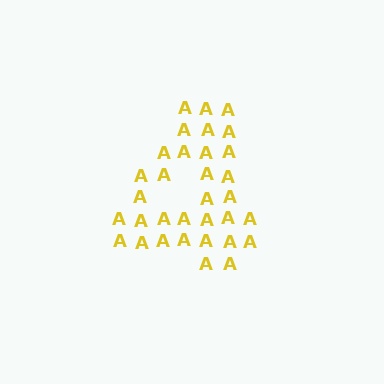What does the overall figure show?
The overall figure shows the digit 4.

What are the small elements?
The small elements are letter A's.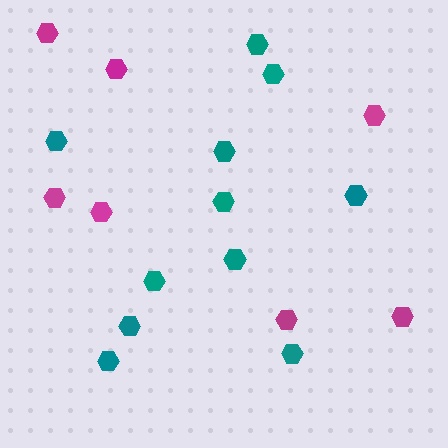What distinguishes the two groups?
There are 2 groups: one group of magenta hexagons (7) and one group of teal hexagons (11).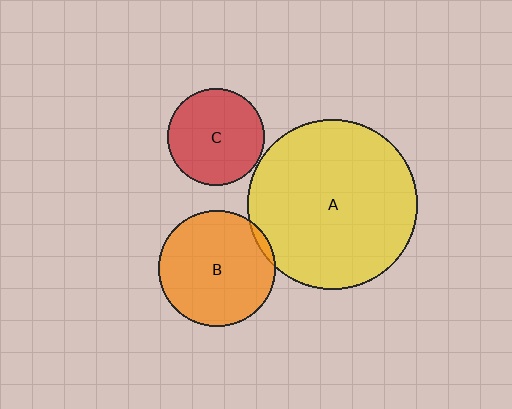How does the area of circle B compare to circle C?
Approximately 1.4 times.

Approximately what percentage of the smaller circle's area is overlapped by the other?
Approximately 5%.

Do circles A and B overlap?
Yes.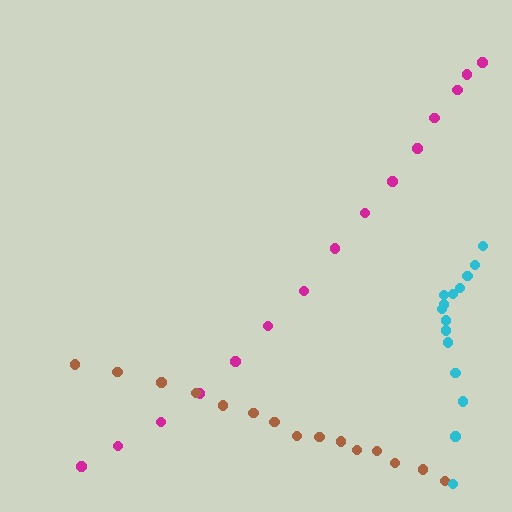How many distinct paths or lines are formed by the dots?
There are 3 distinct paths.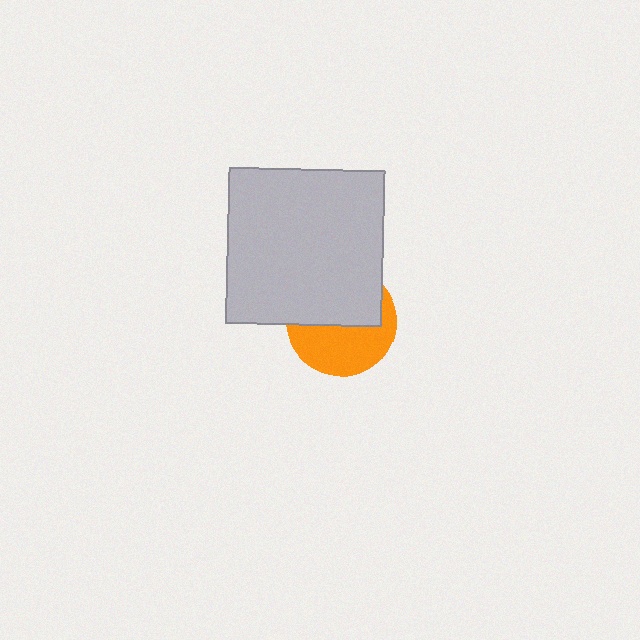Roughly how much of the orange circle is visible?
About half of it is visible (roughly 49%).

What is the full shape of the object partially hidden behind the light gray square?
The partially hidden object is an orange circle.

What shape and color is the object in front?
The object in front is a light gray square.